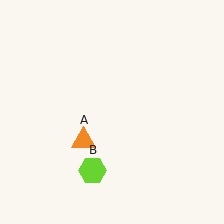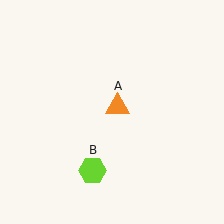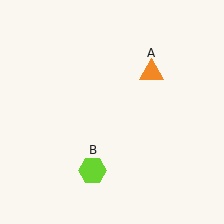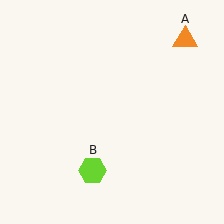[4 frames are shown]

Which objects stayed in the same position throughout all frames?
Lime hexagon (object B) remained stationary.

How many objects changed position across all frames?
1 object changed position: orange triangle (object A).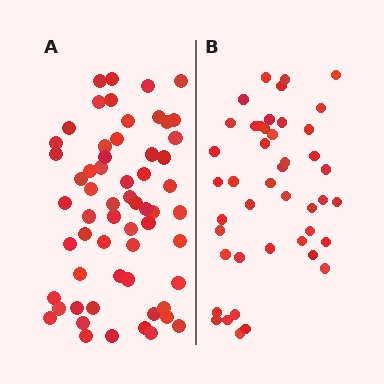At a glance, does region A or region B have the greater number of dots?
Region A (the left region) has more dots.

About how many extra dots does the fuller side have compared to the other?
Region A has approximately 15 more dots than region B.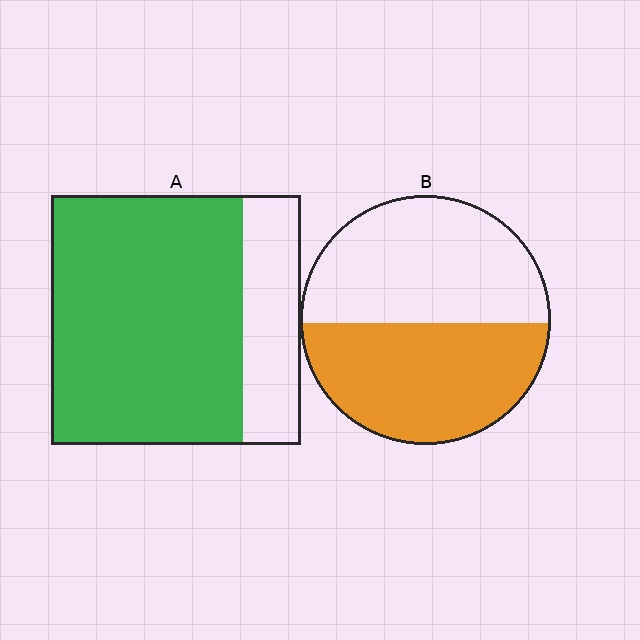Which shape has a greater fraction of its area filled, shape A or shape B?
Shape A.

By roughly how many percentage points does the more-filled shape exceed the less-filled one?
By roughly 30 percentage points (A over B).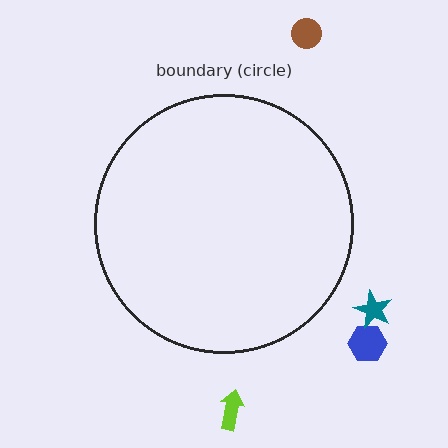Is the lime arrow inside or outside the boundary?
Outside.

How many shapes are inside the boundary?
0 inside, 4 outside.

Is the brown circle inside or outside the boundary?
Outside.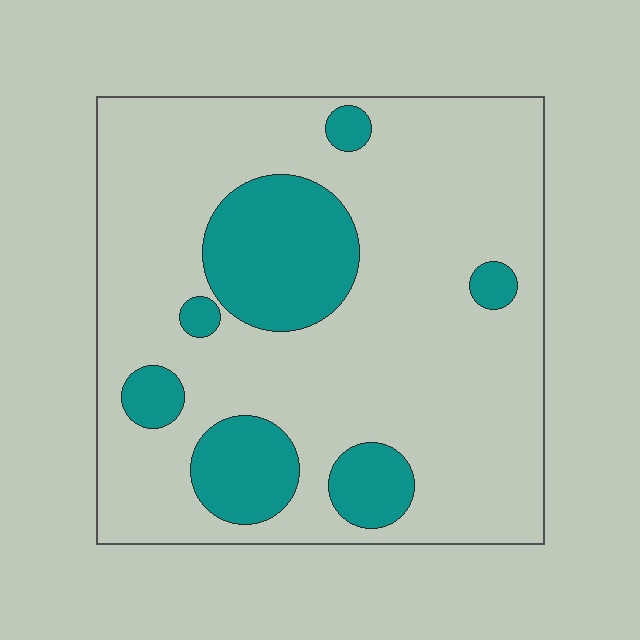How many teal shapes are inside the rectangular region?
7.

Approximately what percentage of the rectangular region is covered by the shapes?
Approximately 20%.